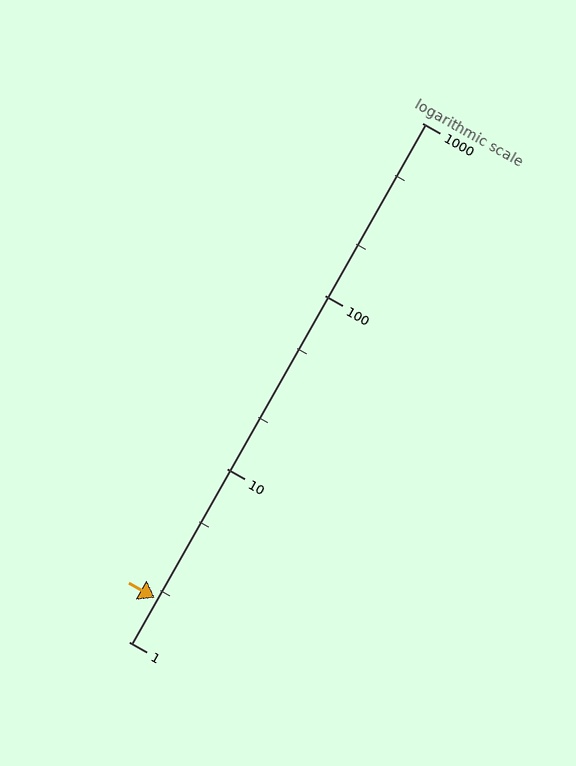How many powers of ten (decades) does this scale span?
The scale spans 3 decades, from 1 to 1000.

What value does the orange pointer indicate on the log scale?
The pointer indicates approximately 1.8.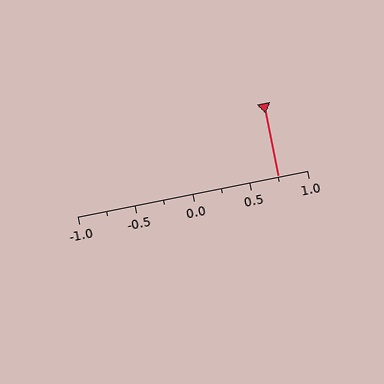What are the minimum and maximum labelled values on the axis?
The axis runs from -1.0 to 1.0.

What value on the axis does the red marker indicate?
The marker indicates approximately 0.75.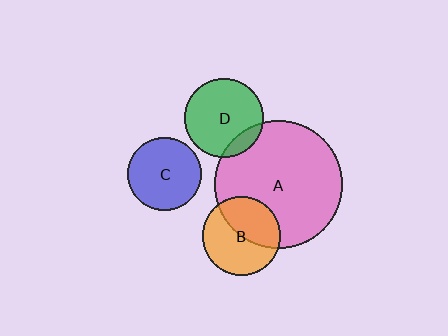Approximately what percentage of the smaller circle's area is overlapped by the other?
Approximately 45%.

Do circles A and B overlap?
Yes.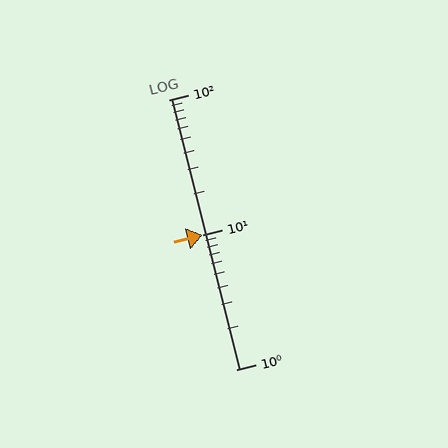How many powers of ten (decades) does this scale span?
The scale spans 2 decades, from 1 to 100.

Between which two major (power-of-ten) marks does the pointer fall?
The pointer is between 10 and 100.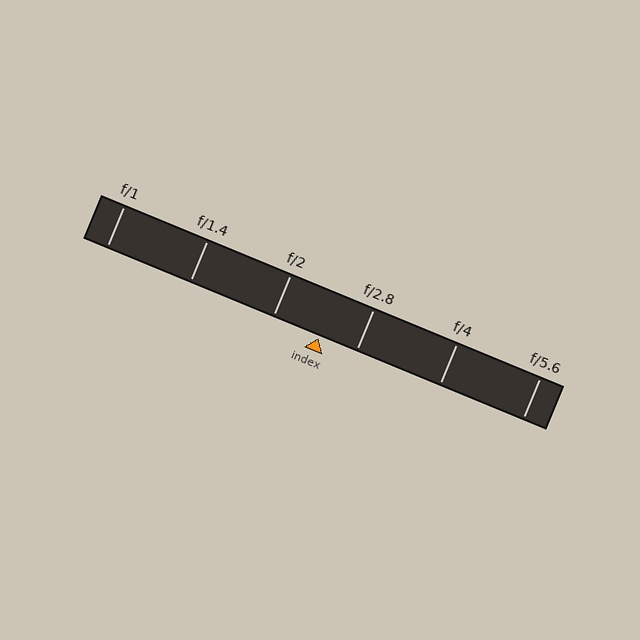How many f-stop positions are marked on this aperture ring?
There are 6 f-stop positions marked.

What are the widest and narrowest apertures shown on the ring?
The widest aperture shown is f/1 and the narrowest is f/5.6.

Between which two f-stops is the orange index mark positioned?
The index mark is between f/2 and f/2.8.